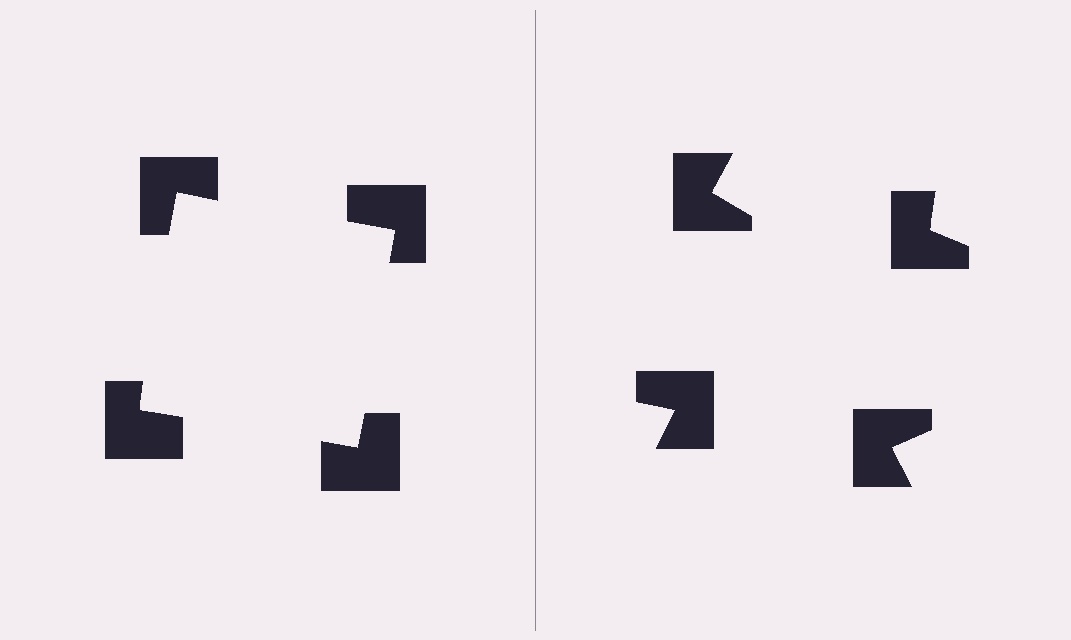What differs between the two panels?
The notched squares are positioned identically on both sides; only the wedge orientations differ. On the left they align to a square; on the right they are misaligned.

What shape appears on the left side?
An illusory square.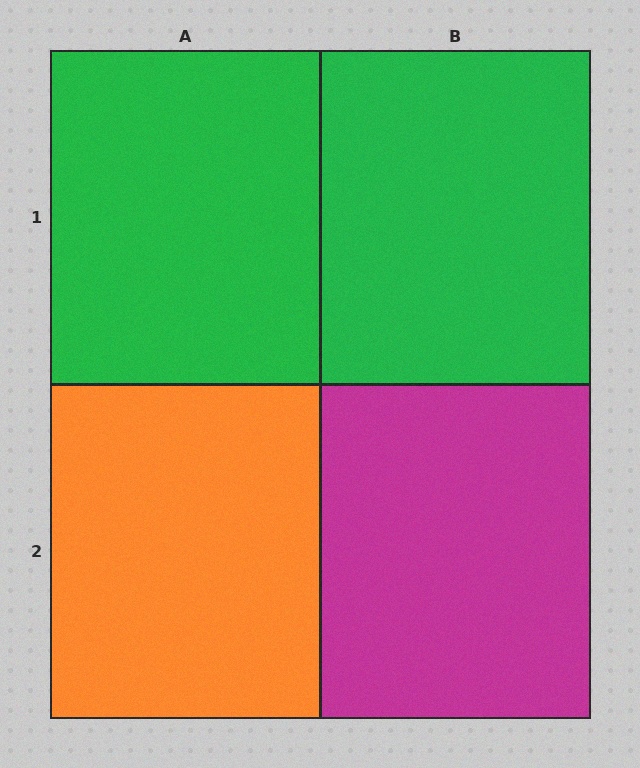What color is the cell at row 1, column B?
Green.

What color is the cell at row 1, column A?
Green.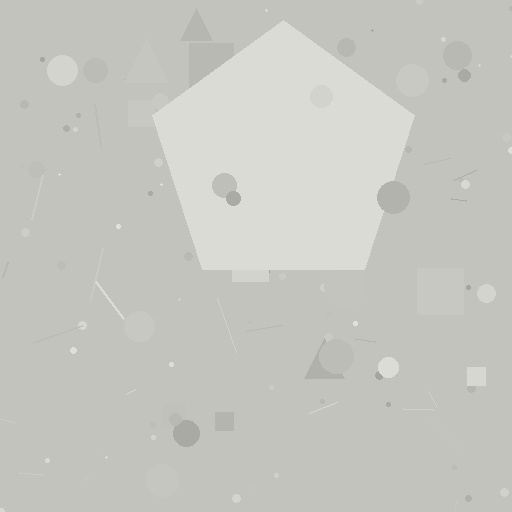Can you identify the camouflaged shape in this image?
The camouflaged shape is a pentagon.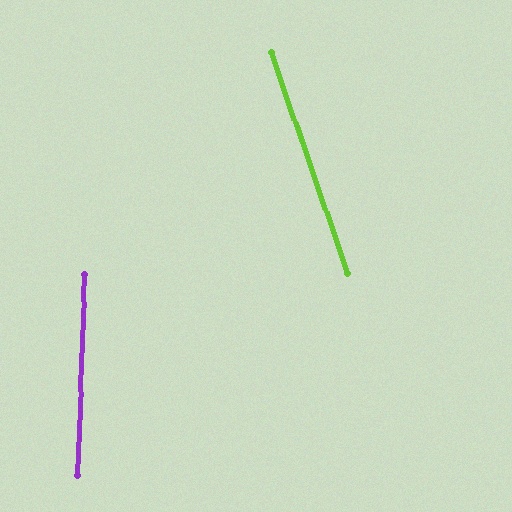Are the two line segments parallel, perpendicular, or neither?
Neither parallel nor perpendicular — they differ by about 21°.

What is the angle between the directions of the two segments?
Approximately 21 degrees.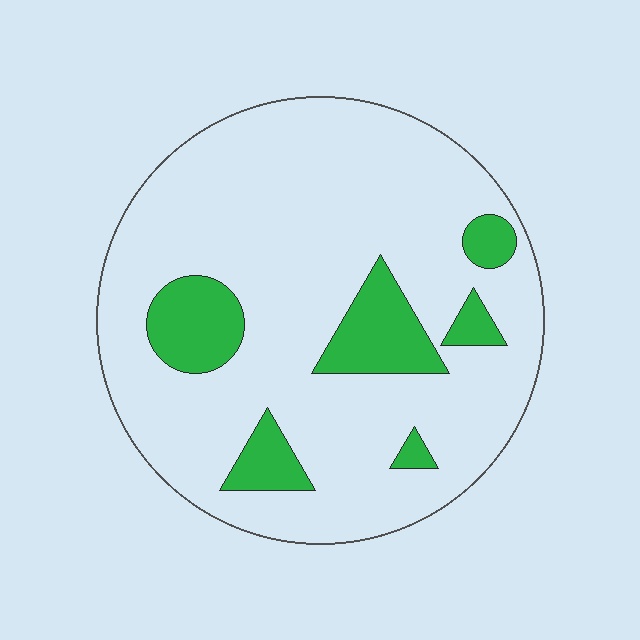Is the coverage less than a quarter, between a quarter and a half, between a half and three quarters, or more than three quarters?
Less than a quarter.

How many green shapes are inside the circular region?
6.